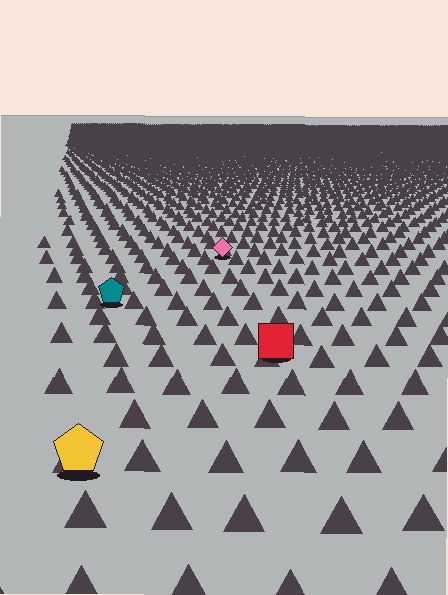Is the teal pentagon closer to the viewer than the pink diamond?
Yes. The teal pentagon is closer — you can tell from the texture gradient: the ground texture is coarser near it.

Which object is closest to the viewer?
The yellow pentagon is closest. The texture marks near it are larger and more spread out.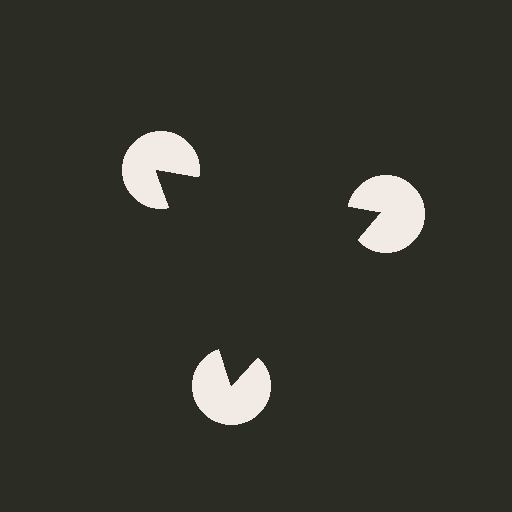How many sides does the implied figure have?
3 sides.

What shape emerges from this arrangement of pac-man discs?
An illusory triangle — its edges are inferred from the aligned wedge cuts in the pac-man discs, not physically drawn.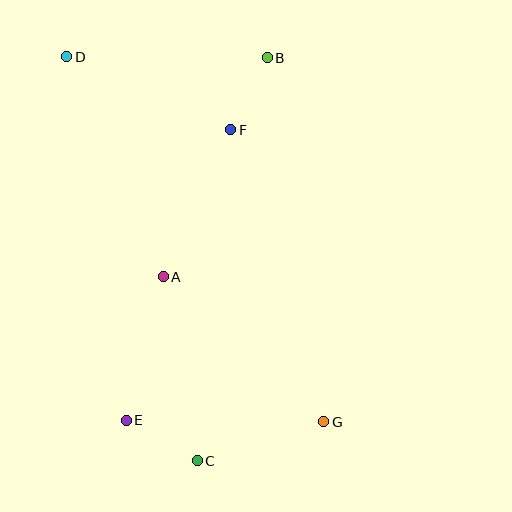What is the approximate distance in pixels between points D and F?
The distance between D and F is approximately 180 pixels.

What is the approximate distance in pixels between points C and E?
The distance between C and E is approximately 82 pixels.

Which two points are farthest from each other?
Points D and G are farthest from each other.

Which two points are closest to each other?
Points B and F are closest to each other.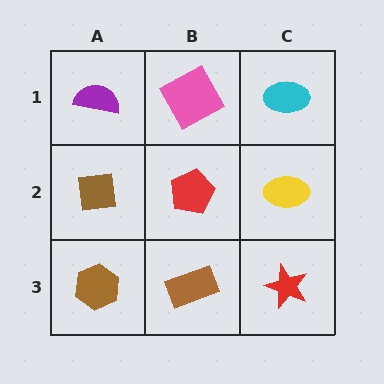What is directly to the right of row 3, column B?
A red star.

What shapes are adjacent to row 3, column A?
A brown square (row 2, column A), a brown rectangle (row 3, column B).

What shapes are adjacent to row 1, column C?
A yellow ellipse (row 2, column C), a pink square (row 1, column B).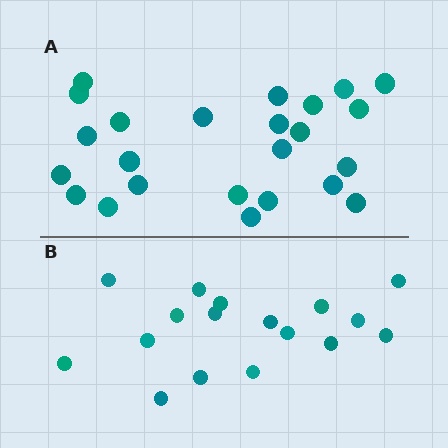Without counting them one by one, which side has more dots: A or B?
Region A (the top region) has more dots.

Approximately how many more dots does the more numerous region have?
Region A has roughly 8 or so more dots than region B.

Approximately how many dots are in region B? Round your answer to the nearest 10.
About 20 dots. (The exact count is 17, which rounds to 20.)